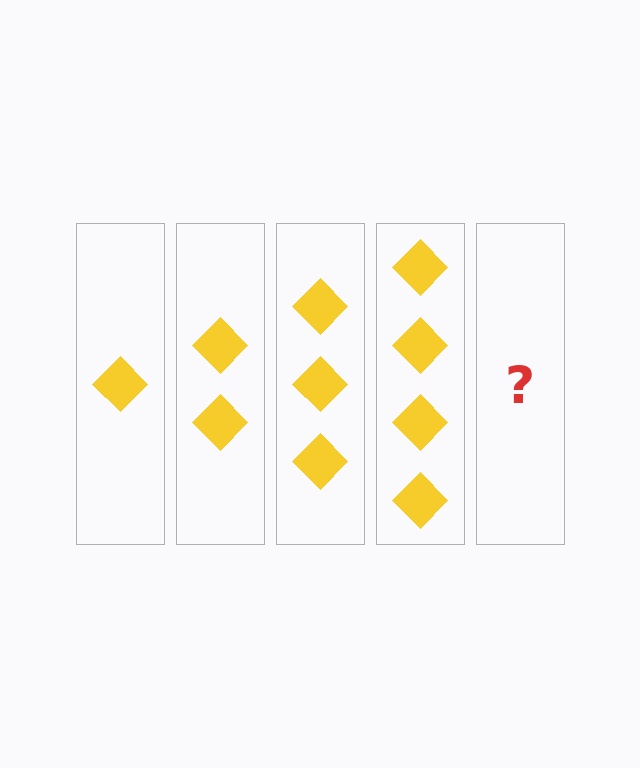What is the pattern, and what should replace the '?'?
The pattern is that each step adds one more diamond. The '?' should be 5 diamonds.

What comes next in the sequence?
The next element should be 5 diamonds.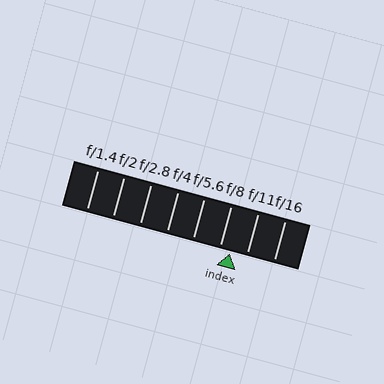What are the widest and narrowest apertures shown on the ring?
The widest aperture shown is f/1.4 and the narrowest is f/16.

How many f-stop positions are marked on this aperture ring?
There are 8 f-stop positions marked.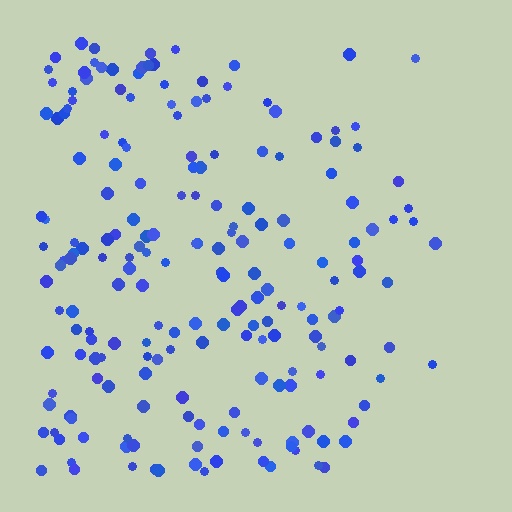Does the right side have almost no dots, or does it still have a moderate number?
Still a moderate number, just noticeably fewer than the left.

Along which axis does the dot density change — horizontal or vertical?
Horizontal.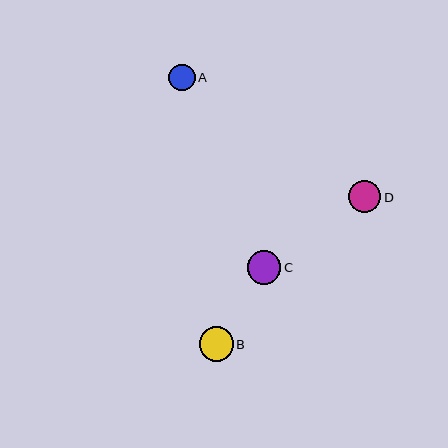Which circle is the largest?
Circle B is the largest with a size of approximately 34 pixels.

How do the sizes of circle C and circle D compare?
Circle C and circle D are approximately the same size.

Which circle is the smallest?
Circle A is the smallest with a size of approximately 27 pixels.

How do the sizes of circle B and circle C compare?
Circle B and circle C are approximately the same size.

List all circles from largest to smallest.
From largest to smallest: B, C, D, A.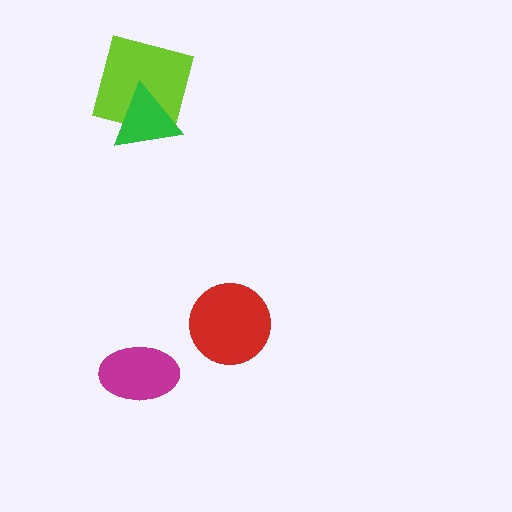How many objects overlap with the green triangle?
1 object overlaps with the green triangle.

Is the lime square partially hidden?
Yes, it is partially covered by another shape.